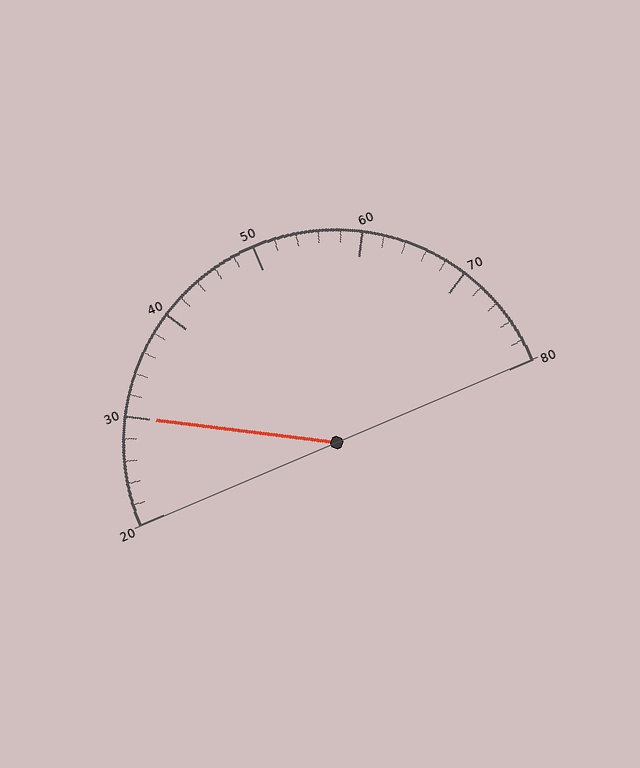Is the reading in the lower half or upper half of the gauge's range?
The reading is in the lower half of the range (20 to 80).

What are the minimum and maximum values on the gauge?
The gauge ranges from 20 to 80.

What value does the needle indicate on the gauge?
The needle indicates approximately 30.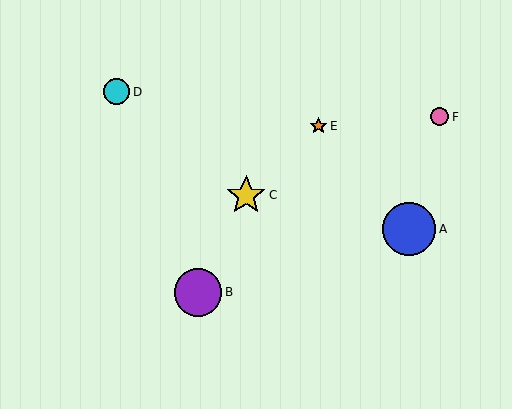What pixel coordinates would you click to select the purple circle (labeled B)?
Click at (198, 293) to select the purple circle B.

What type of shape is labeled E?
Shape E is an orange star.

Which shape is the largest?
The blue circle (labeled A) is the largest.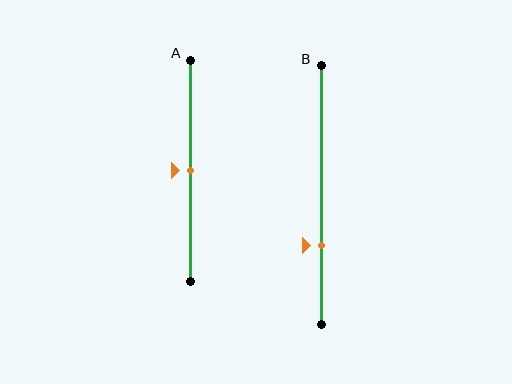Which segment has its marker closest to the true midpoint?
Segment A has its marker closest to the true midpoint.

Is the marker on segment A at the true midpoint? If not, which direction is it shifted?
Yes, the marker on segment A is at the true midpoint.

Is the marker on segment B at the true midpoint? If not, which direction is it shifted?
No, the marker on segment B is shifted downward by about 20% of the segment length.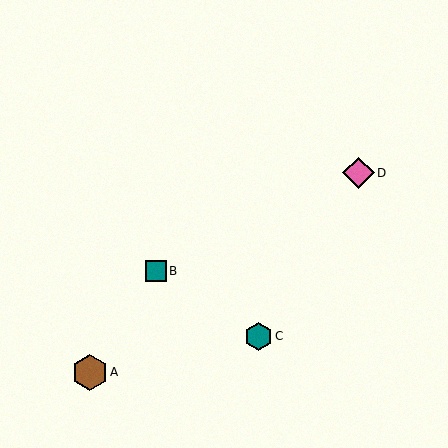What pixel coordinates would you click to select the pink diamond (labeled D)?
Click at (358, 173) to select the pink diamond D.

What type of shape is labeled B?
Shape B is a teal square.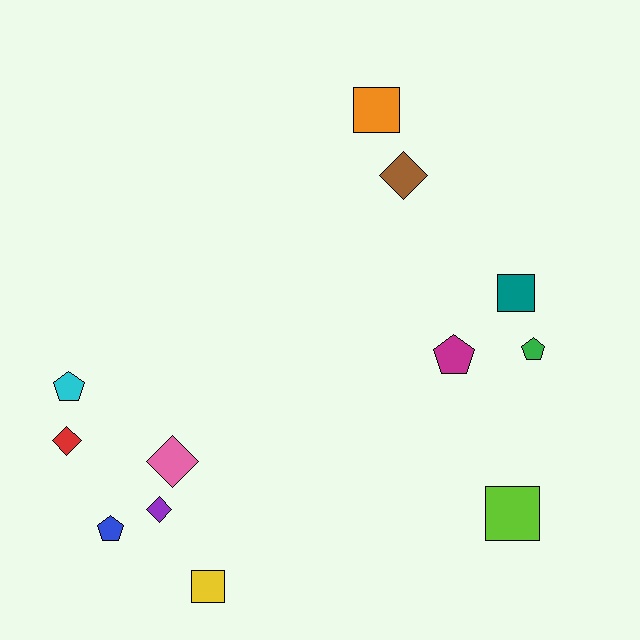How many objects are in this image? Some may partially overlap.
There are 12 objects.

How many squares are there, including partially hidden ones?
There are 4 squares.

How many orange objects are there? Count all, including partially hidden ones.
There is 1 orange object.